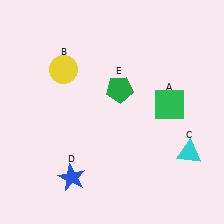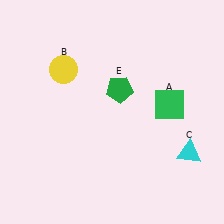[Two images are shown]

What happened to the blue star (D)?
The blue star (D) was removed in Image 2. It was in the bottom-left area of Image 1.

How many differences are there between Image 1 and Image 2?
There is 1 difference between the two images.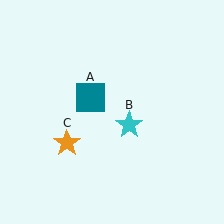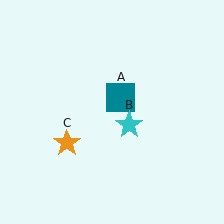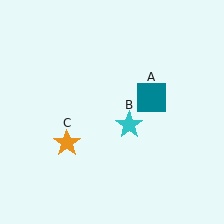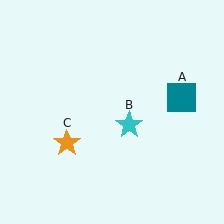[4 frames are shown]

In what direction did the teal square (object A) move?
The teal square (object A) moved right.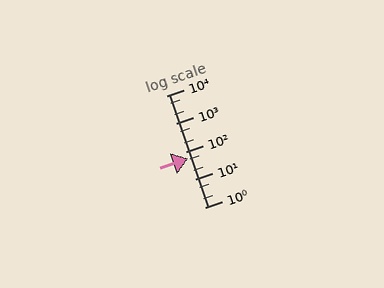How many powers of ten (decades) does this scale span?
The scale spans 4 decades, from 1 to 10000.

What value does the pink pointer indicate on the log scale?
The pointer indicates approximately 56.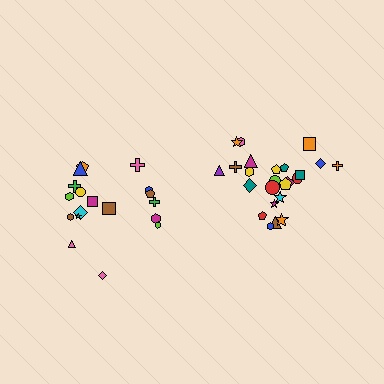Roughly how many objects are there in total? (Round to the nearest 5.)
Roughly 45 objects in total.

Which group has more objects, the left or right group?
The right group.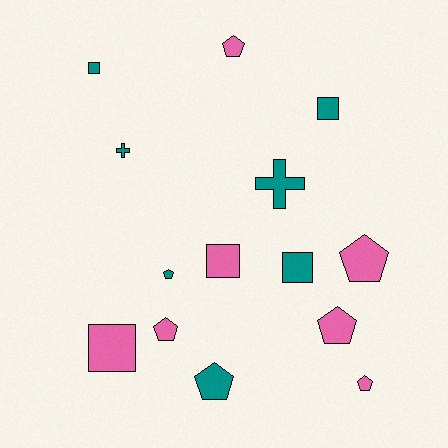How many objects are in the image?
There are 14 objects.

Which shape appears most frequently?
Pentagon, with 7 objects.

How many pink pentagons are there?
There are 5 pink pentagons.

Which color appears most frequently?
Teal, with 7 objects.